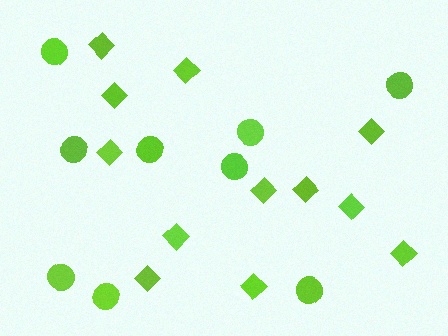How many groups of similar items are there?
There are 2 groups: one group of circles (9) and one group of diamonds (12).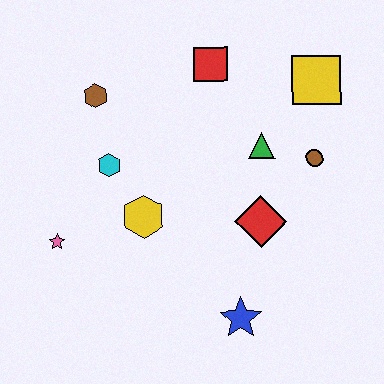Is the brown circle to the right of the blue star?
Yes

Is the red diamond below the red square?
Yes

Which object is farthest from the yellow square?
The pink star is farthest from the yellow square.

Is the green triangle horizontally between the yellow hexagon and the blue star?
No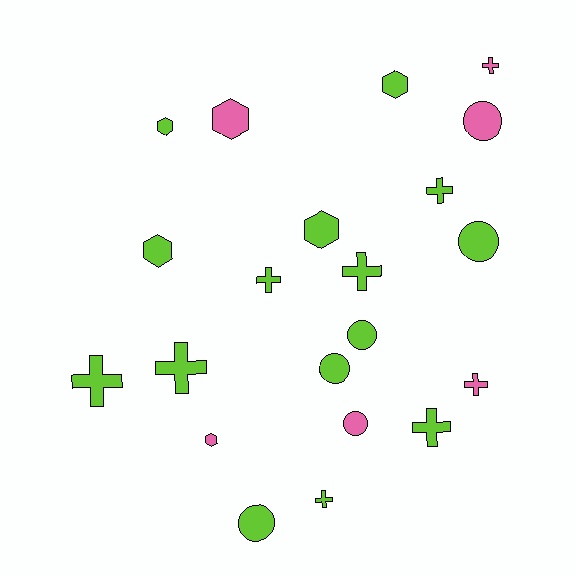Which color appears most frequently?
Lime, with 15 objects.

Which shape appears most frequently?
Cross, with 9 objects.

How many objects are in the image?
There are 21 objects.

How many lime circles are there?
There are 4 lime circles.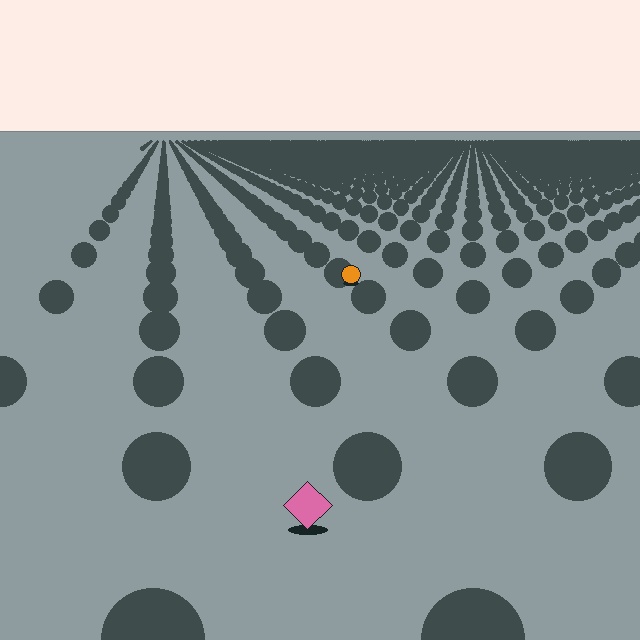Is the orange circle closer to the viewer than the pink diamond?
No. The pink diamond is closer — you can tell from the texture gradient: the ground texture is coarser near it.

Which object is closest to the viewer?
The pink diamond is closest. The texture marks near it are larger and more spread out.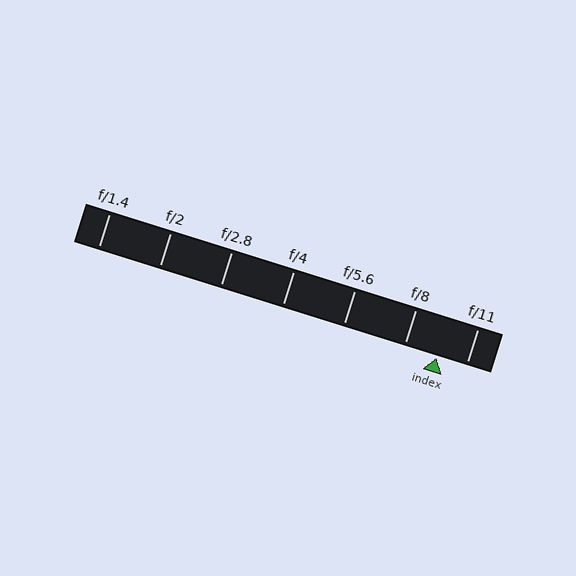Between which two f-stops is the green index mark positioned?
The index mark is between f/8 and f/11.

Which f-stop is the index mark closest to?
The index mark is closest to f/11.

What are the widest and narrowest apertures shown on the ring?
The widest aperture shown is f/1.4 and the narrowest is f/11.